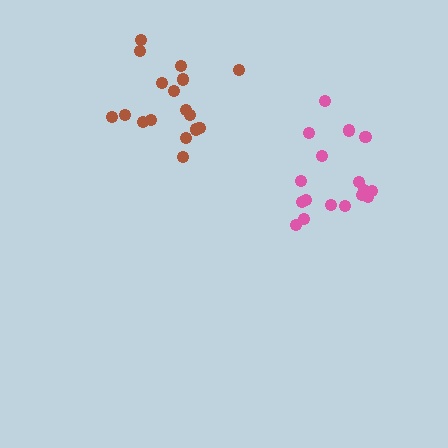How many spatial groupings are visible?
There are 2 spatial groupings.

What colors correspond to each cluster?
The clusters are colored: pink, brown.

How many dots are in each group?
Group 1: 17 dots, Group 2: 17 dots (34 total).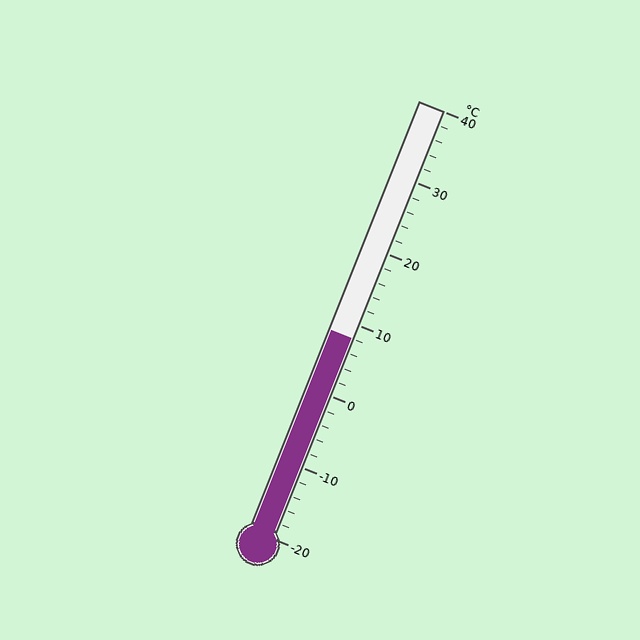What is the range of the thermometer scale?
The thermometer scale ranges from -20°C to 40°C.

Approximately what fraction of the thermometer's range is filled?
The thermometer is filled to approximately 45% of its range.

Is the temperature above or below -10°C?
The temperature is above -10°C.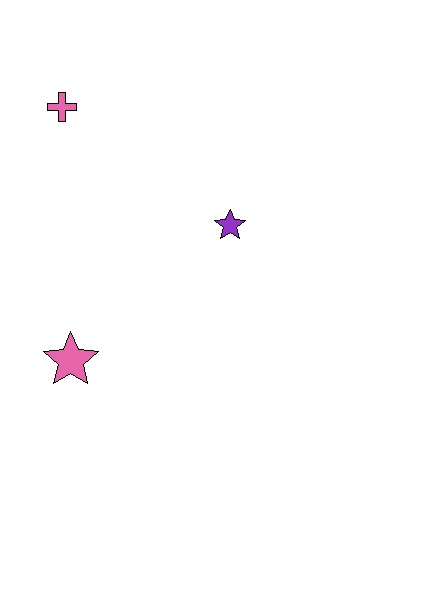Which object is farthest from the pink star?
The pink cross is farthest from the pink star.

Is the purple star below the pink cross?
Yes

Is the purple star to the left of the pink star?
No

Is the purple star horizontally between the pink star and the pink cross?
No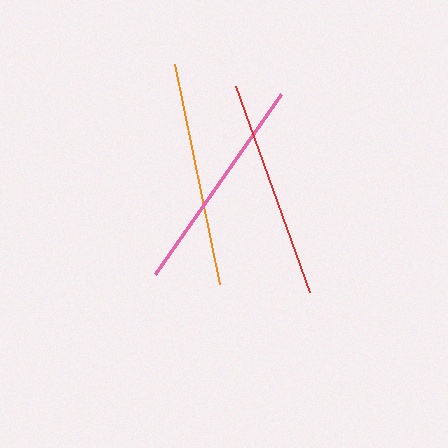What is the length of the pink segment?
The pink segment is approximately 219 pixels long.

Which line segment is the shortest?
The red line is the shortest at approximately 219 pixels.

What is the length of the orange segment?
The orange segment is approximately 224 pixels long.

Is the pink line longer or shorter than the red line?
The pink line is longer than the red line.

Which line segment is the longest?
The orange line is the longest at approximately 224 pixels.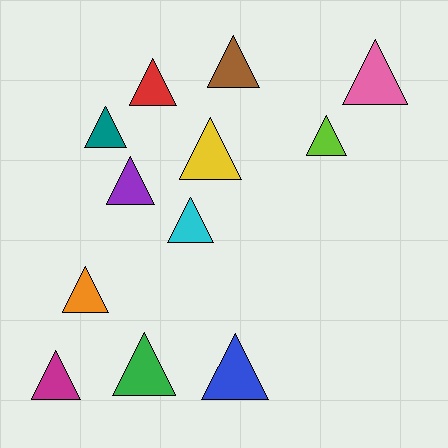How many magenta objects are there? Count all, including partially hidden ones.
There is 1 magenta object.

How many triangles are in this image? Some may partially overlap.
There are 12 triangles.